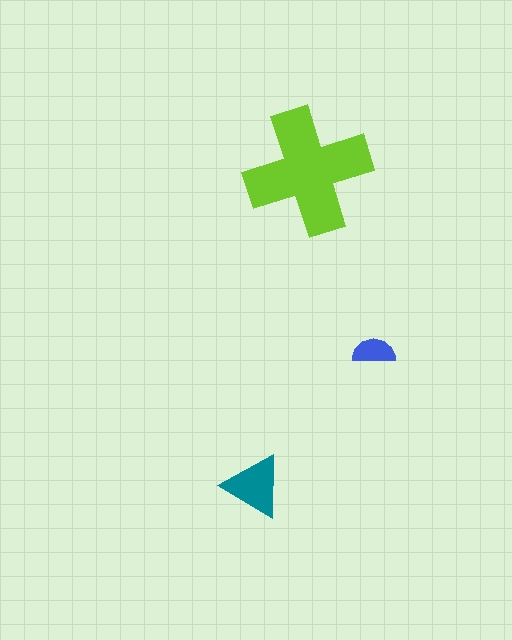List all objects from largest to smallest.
The lime cross, the teal triangle, the blue semicircle.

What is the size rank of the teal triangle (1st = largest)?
2nd.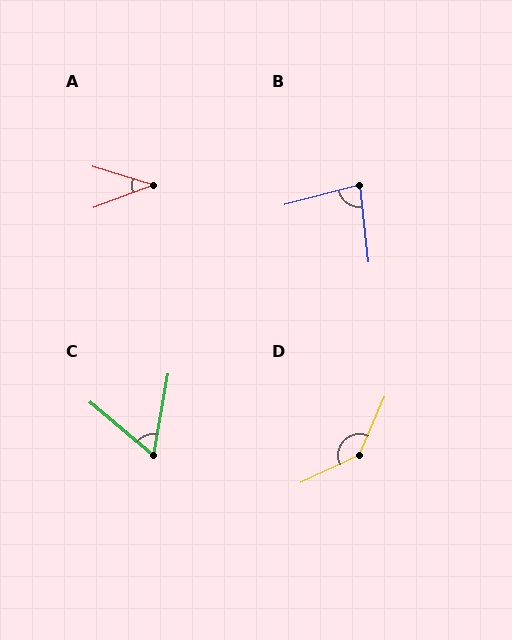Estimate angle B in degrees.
Approximately 82 degrees.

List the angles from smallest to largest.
A (38°), C (60°), B (82°), D (139°).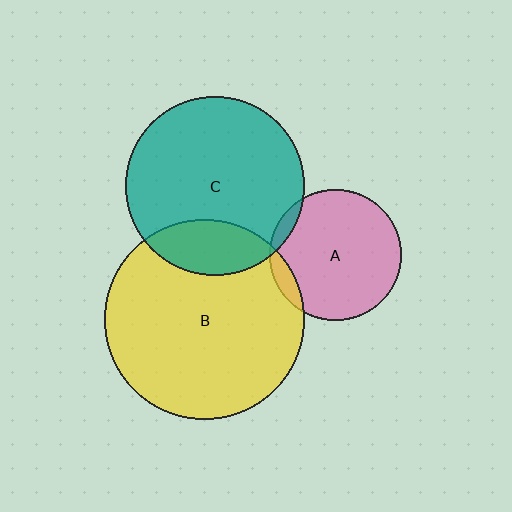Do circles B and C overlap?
Yes.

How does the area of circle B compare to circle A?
Approximately 2.3 times.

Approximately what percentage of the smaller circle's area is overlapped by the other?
Approximately 20%.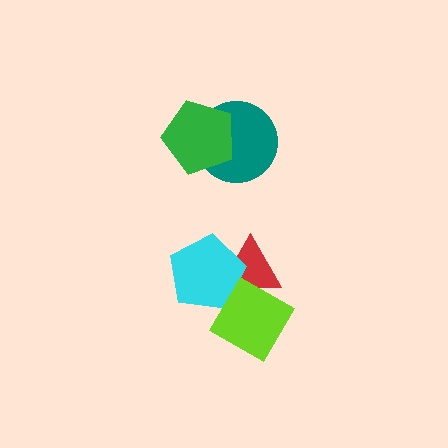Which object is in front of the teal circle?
The green pentagon is in front of the teal circle.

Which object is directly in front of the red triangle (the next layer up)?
The cyan pentagon is directly in front of the red triangle.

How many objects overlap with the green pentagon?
1 object overlaps with the green pentagon.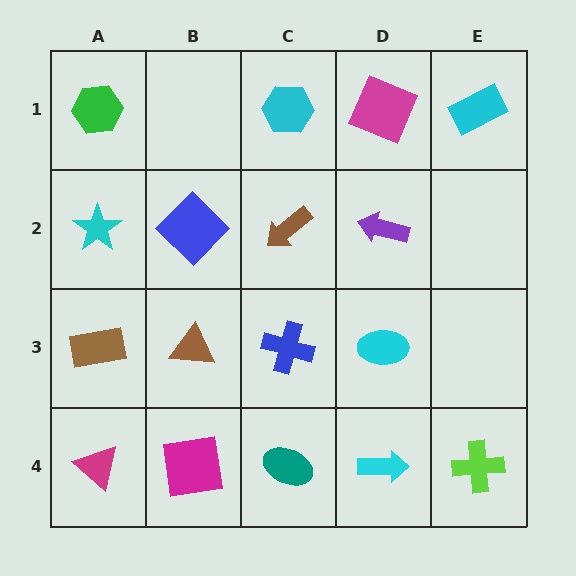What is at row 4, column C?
A teal ellipse.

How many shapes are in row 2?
4 shapes.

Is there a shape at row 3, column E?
No, that cell is empty.